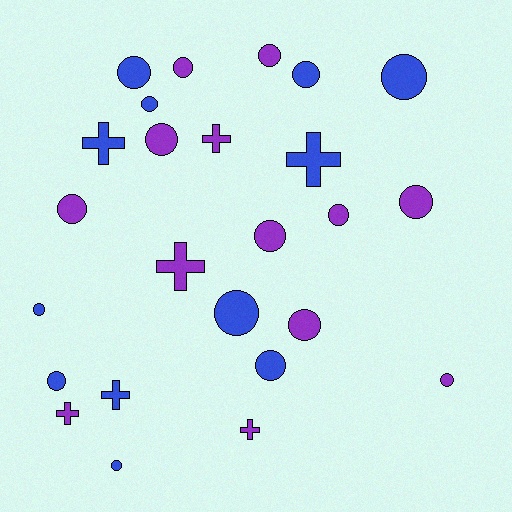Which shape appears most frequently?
Circle, with 18 objects.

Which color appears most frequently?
Purple, with 13 objects.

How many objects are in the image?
There are 25 objects.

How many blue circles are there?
There are 9 blue circles.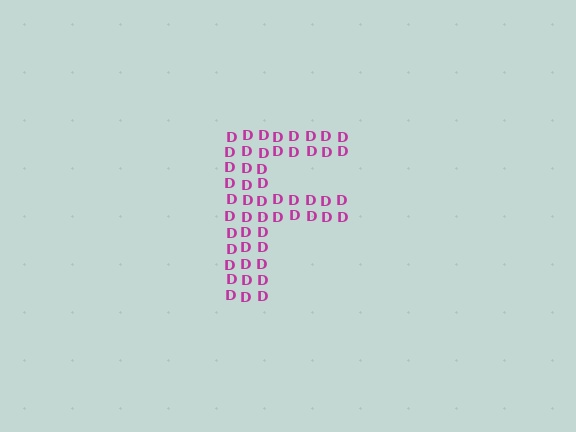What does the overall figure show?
The overall figure shows the letter F.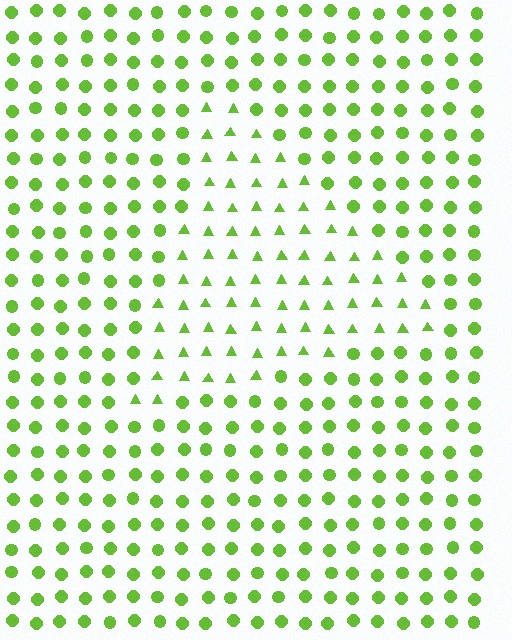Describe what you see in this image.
The image is filled with small lime elements arranged in a uniform grid. A triangle-shaped region contains triangles, while the surrounding area contains circles. The boundary is defined purely by the change in element shape.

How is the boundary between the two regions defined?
The boundary is defined by a change in element shape: triangles inside vs. circles outside. All elements share the same color and spacing.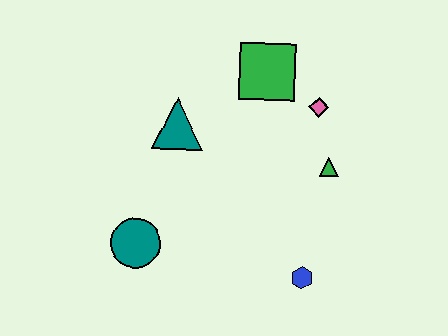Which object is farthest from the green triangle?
The teal circle is farthest from the green triangle.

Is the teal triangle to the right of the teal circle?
Yes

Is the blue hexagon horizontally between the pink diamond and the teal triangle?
Yes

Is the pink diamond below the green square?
Yes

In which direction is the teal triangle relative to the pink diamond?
The teal triangle is to the left of the pink diamond.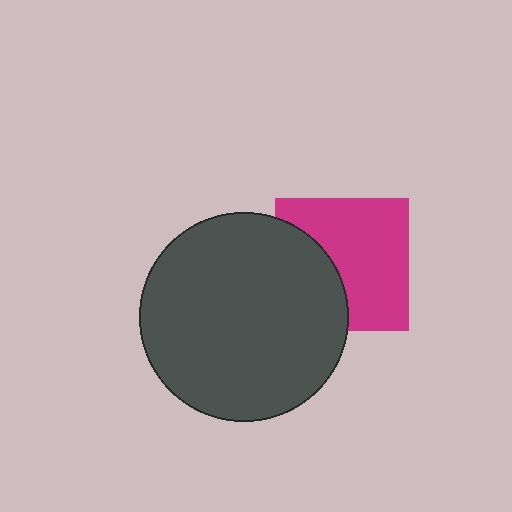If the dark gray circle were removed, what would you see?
You would see the complete magenta square.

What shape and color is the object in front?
The object in front is a dark gray circle.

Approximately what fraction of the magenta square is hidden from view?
Roughly 36% of the magenta square is hidden behind the dark gray circle.